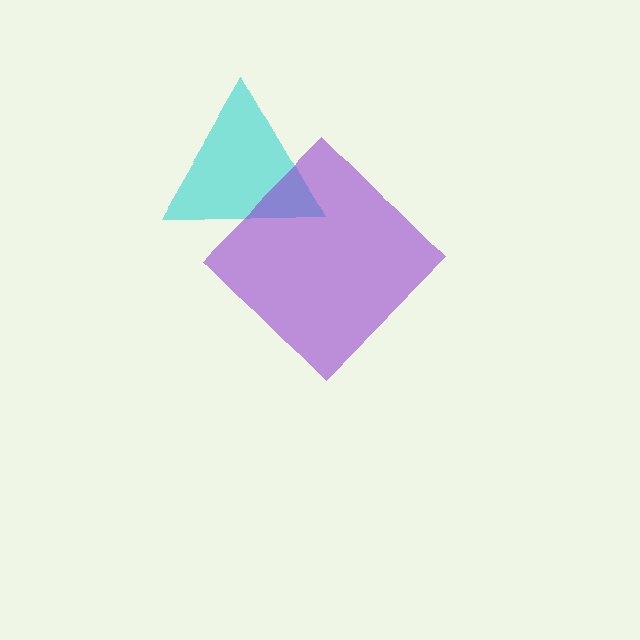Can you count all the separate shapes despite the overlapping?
Yes, there are 2 separate shapes.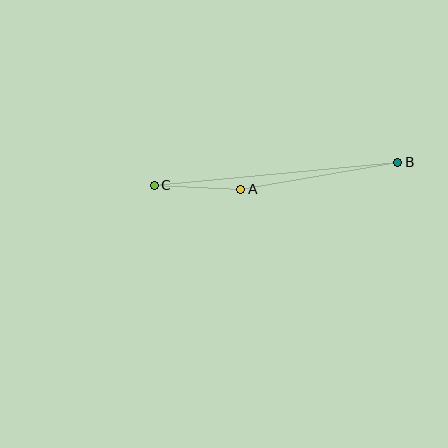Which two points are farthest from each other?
Points B and C are farthest from each other.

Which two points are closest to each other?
Points A and C are closest to each other.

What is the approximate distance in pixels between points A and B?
The distance between A and B is approximately 159 pixels.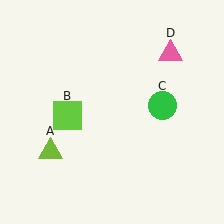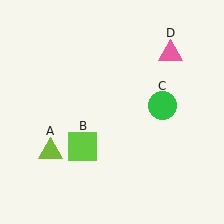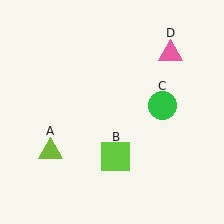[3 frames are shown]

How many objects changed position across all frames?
1 object changed position: lime square (object B).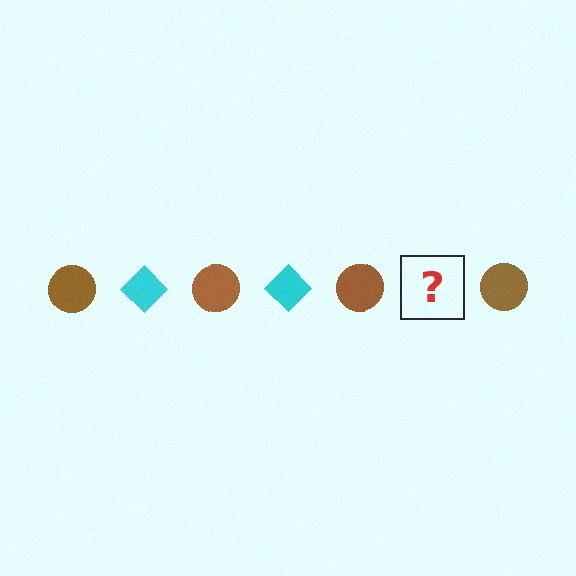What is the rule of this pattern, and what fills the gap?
The rule is that the pattern alternates between brown circle and cyan diamond. The gap should be filled with a cyan diamond.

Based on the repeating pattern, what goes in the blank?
The blank should be a cyan diamond.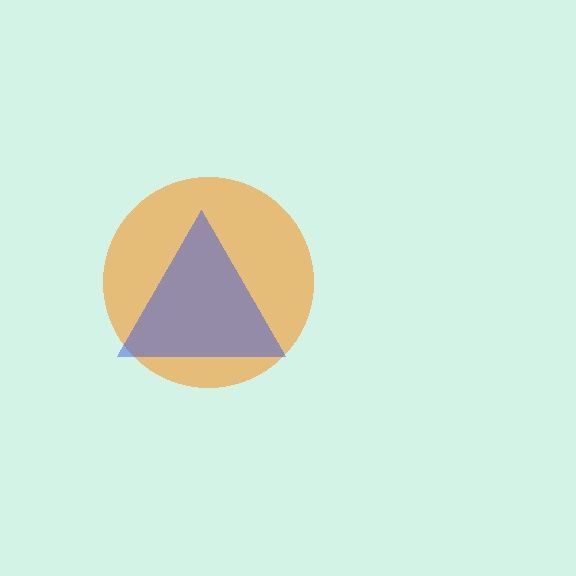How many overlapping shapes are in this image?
There are 2 overlapping shapes in the image.